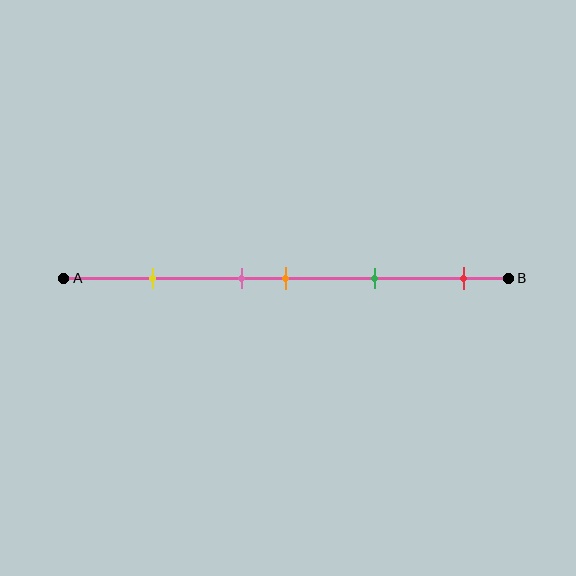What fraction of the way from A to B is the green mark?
The green mark is approximately 70% (0.7) of the way from A to B.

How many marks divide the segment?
There are 5 marks dividing the segment.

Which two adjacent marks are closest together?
The pink and orange marks are the closest adjacent pair.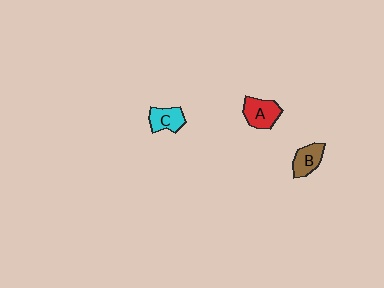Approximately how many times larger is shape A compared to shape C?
Approximately 1.2 times.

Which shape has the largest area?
Shape A (red).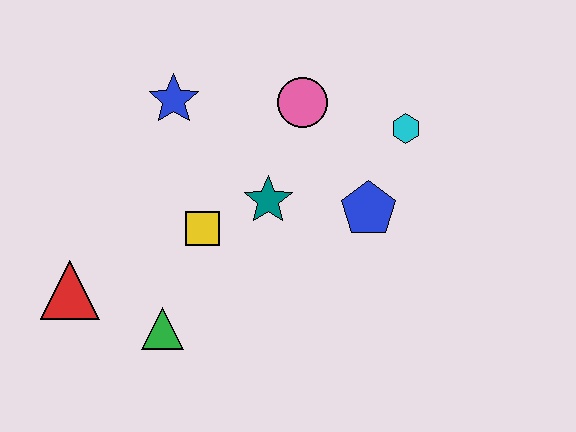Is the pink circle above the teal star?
Yes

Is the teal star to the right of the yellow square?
Yes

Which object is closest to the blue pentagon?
The cyan hexagon is closest to the blue pentagon.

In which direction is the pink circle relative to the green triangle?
The pink circle is above the green triangle.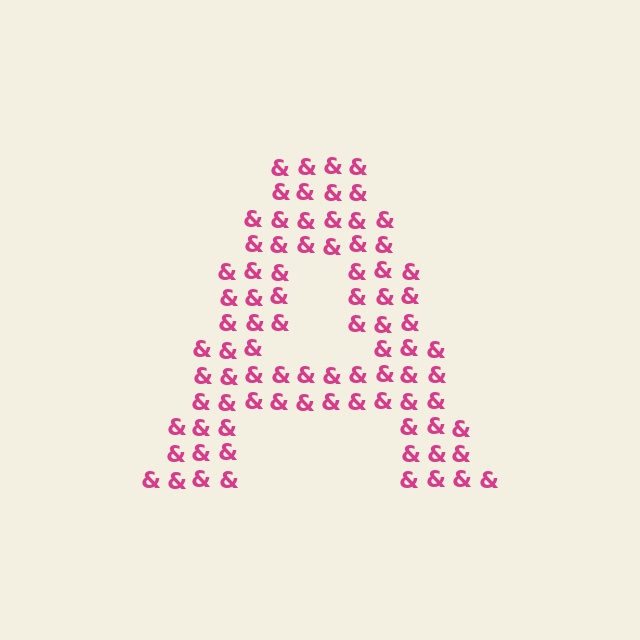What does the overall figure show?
The overall figure shows the letter A.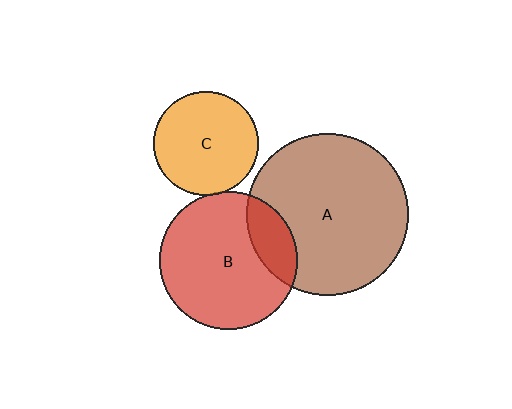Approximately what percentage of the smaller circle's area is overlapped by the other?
Approximately 20%.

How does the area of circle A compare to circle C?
Approximately 2.4 times.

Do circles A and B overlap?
Yes.